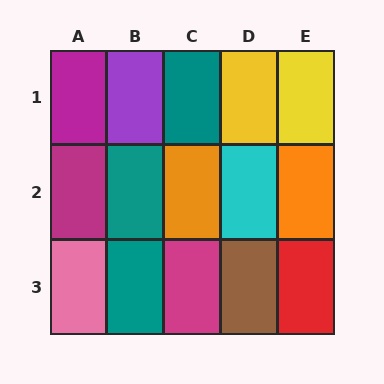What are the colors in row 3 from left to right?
Pink, teal, magenta, brown, red.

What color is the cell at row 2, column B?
Teal.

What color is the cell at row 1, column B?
Purple.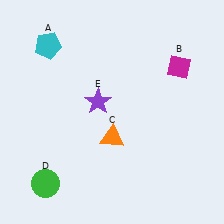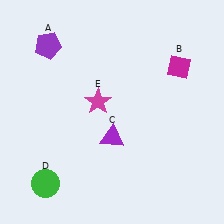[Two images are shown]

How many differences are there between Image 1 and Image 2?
There are 3 differences between the two images.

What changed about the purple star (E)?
In Image 1, E is purple. In Image 2, it changed to magenta.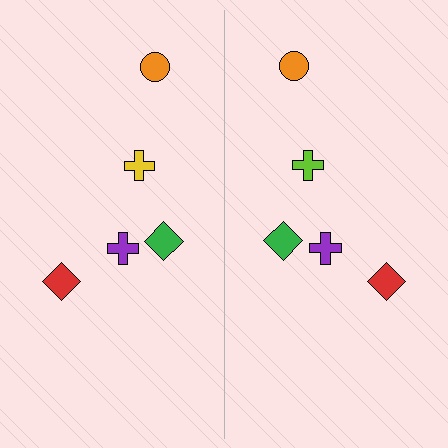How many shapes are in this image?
There are 10 shapes in this image.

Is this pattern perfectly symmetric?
No, the pattern is not perfectly symmetric. The lime cross on the right side breaks the symmetry — its mirror counterpart is yellow.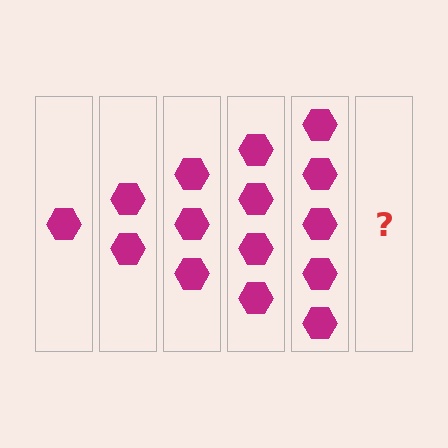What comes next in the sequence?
The next element should be 6 hexagons.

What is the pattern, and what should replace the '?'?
The pattern is that each step adds one more hexagon. The '?' should be 6 hexagons.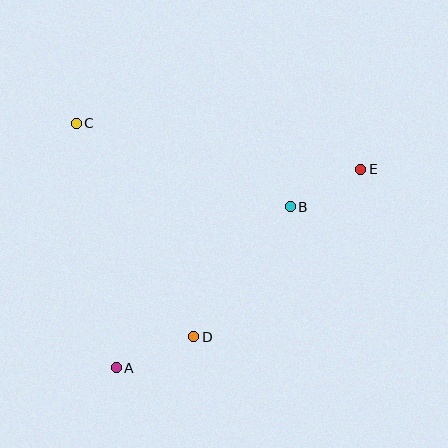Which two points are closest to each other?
Points B and E are closest to each other.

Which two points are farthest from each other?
Points A and E are farthest from each other.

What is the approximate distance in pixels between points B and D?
The distance between B and D is approximately 162 pixels.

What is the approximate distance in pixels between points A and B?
The distance between A and B is approximately 237 pixels.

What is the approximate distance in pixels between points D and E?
The distance between D and E is approximately 236 pixels.